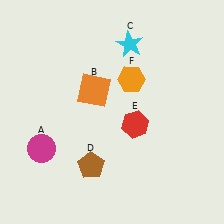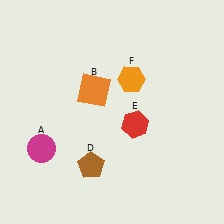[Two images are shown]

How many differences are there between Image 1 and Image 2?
There is 1 difference between the two images.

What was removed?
The cyan star (C) was removed in Image 2.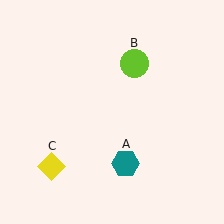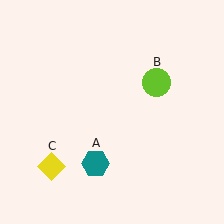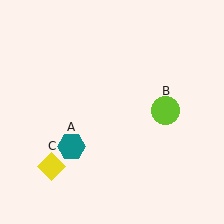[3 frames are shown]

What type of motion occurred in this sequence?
The teal hexagon (object A), lime circle (object B) rotated clockwise around the center of the scene.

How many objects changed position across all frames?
2 objects changed position: teal hexagon (object A), lime circle (object B).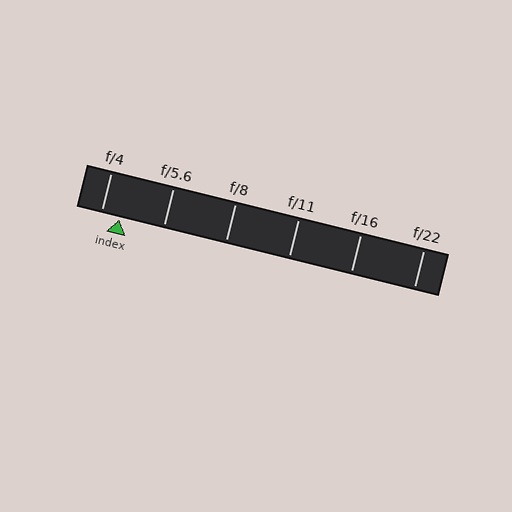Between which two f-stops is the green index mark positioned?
The index mark is between f/4 and f/5.6.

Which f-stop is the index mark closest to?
The index mark is closest to f/4.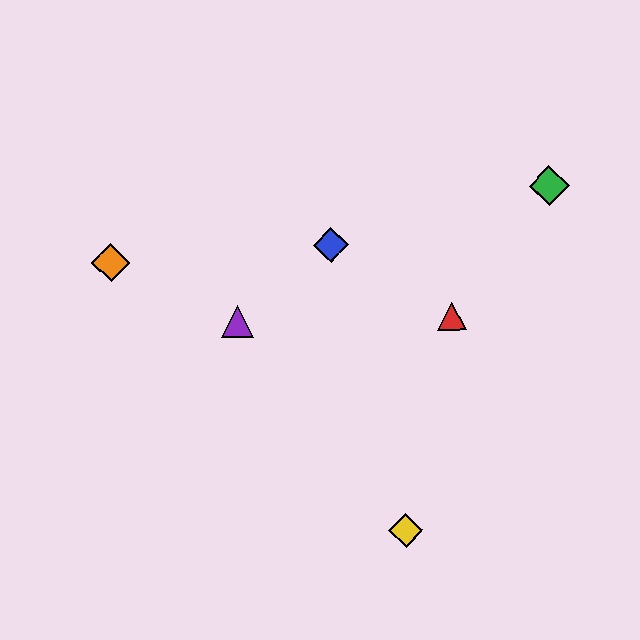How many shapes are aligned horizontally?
2 shapes (the red triangle, the purple triangle) are aligned horizontally.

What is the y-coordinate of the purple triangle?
The purple triangle is at y≈322.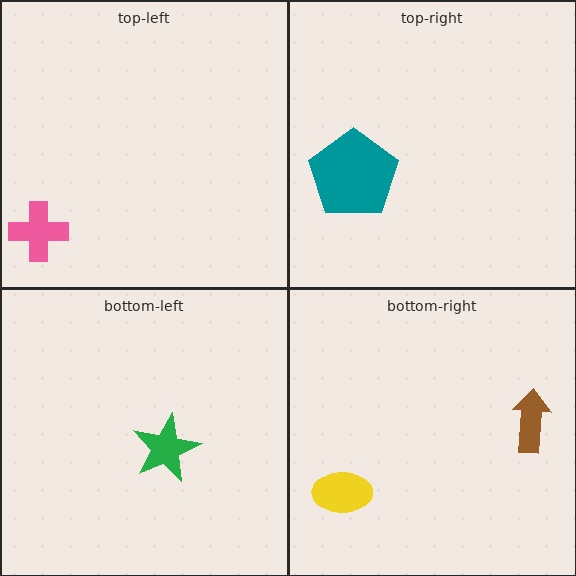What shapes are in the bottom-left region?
The green star.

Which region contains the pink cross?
The top-left region.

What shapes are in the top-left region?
The pink cross.